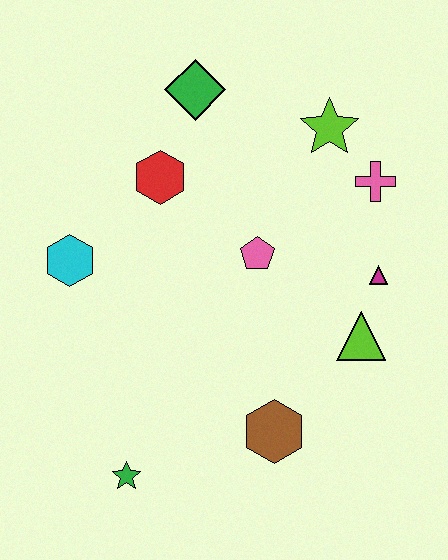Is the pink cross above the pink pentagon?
Yes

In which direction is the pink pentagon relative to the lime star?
The pink pentagon is below the lime star.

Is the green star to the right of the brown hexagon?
No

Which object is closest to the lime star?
The pink cross is closest to the lime star.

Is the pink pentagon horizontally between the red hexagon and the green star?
No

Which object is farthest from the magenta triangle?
The green star is farthest from the magenta triangle.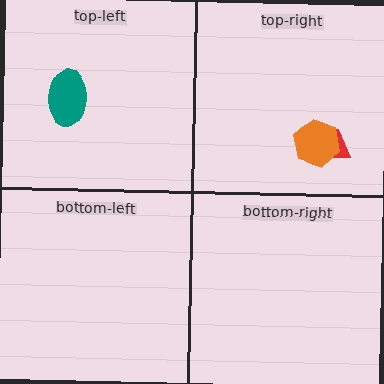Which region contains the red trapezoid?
The top-right region.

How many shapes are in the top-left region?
1.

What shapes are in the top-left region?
The teal ellipse.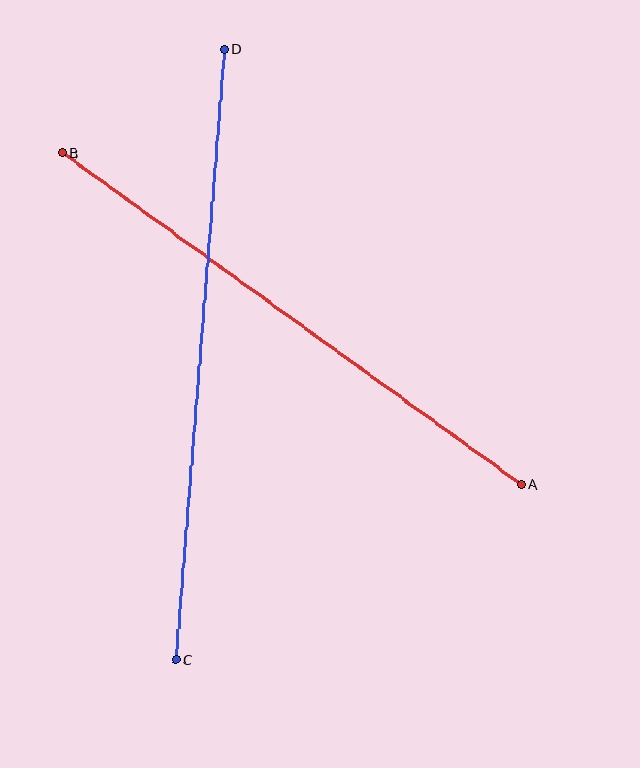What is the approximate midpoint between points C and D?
The midpoint is at approximately (200, 354) pixels.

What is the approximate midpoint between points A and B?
The midpoint is at approximately (292, 319) pixels.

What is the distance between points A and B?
The distance is approximately 566 pixels.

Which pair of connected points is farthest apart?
Points C and D are farthest apart.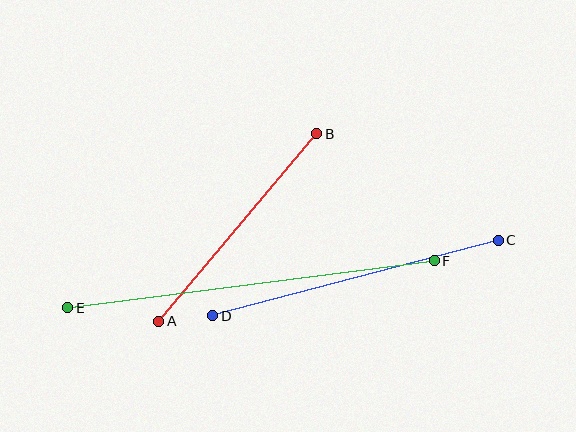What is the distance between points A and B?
The distance is approximately 245 pixels.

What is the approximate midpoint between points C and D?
The midpoint is at approximately (356, 278) pixels.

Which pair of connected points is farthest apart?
Points E and F are farthest apart.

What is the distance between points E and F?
The distance is approximately 369 pixels.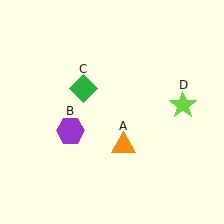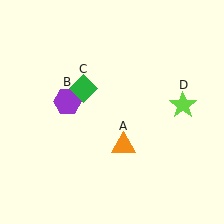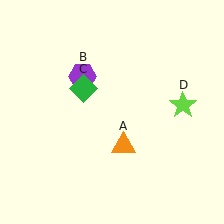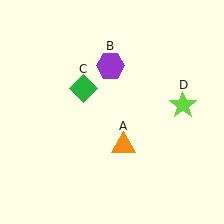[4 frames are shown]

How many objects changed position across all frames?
1 object changed position: purple hexagon (object B).